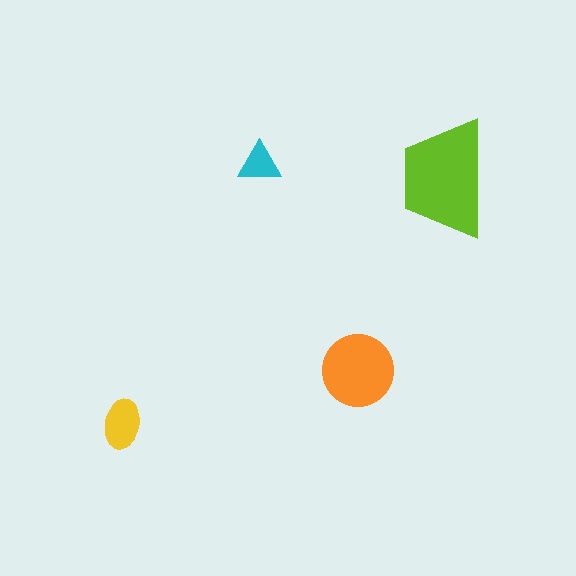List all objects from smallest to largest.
The cyan triangle, the yellow ellipse, the orange circle, the lime trapezoid.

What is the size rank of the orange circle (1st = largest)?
2nd.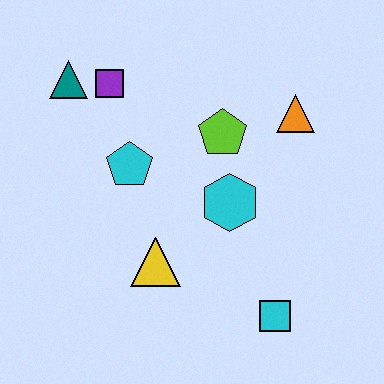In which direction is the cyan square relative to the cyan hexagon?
The cyan square is below the cyan hexagon.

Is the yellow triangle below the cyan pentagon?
Yes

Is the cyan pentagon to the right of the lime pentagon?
No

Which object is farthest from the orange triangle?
The teal triangle is farthest from the orange triangle.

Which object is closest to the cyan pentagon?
The purple square is closest to the cyan pentagon.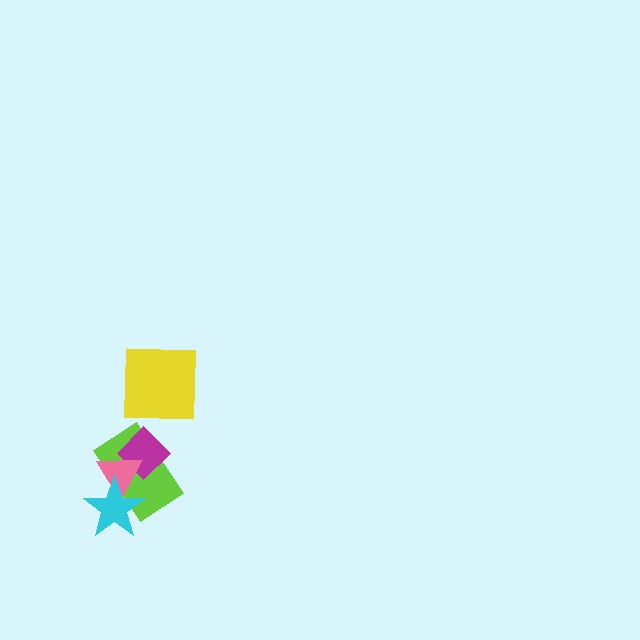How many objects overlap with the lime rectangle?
3 objects overlap with the lime rectangle.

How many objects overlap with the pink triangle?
3 objects overlap with the pink triangle.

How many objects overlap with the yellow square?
0 objects overlap with the yellow square.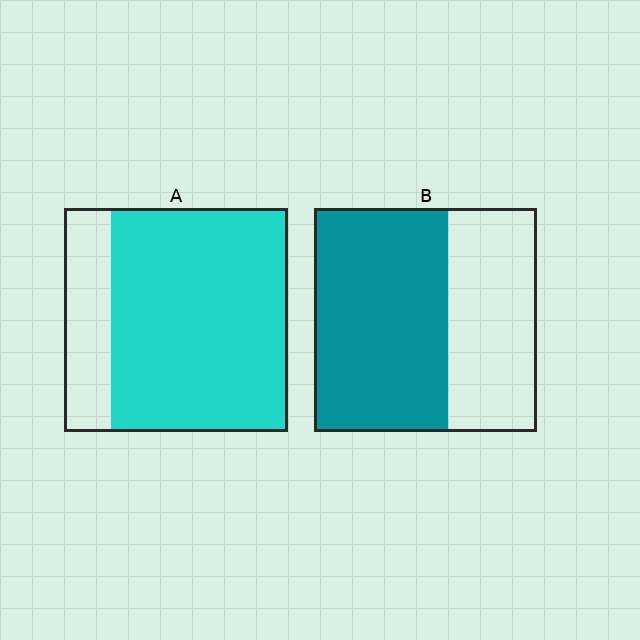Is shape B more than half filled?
Yes.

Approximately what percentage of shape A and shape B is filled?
A is approximately 80% and B is approximately 60%.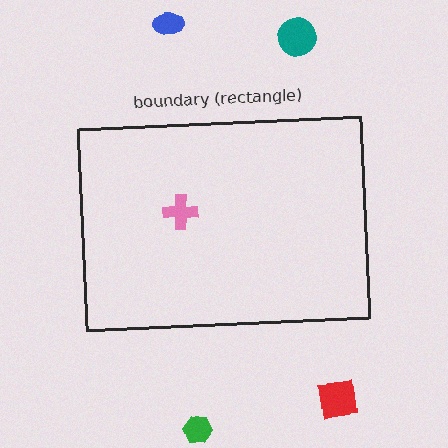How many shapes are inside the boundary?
1 inside, 4 outside.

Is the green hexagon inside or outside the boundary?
Outside.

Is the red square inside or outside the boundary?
Outside.